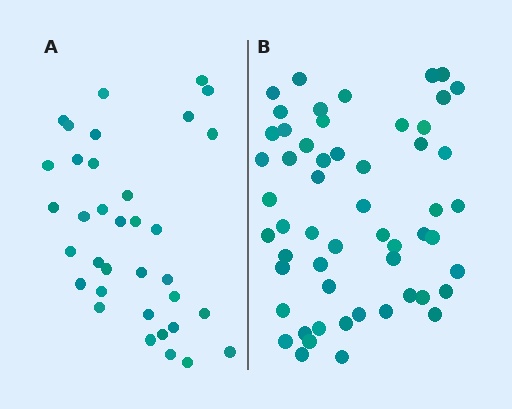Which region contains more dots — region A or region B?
Region B (the right region) has more dots.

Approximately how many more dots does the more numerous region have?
Region B has approximately 20 more dots than region A.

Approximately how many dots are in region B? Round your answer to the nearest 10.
About 60 dots. (The exact count is 55, which rounds to 60.)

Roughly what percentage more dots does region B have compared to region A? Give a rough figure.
About 55% more.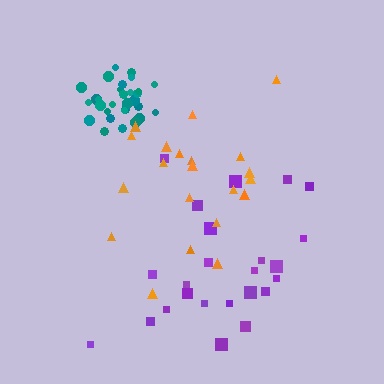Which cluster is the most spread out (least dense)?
Orange.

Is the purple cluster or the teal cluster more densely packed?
Teal.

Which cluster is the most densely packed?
Teal.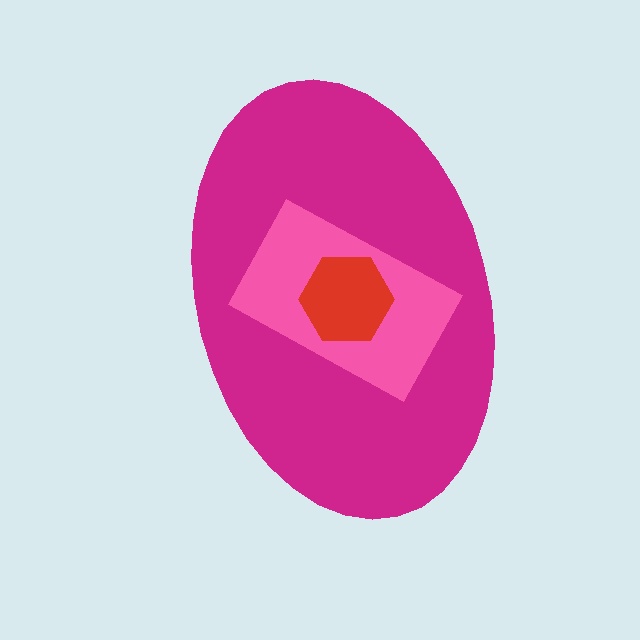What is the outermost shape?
The magenta ellipse.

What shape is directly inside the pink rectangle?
The red hexagon.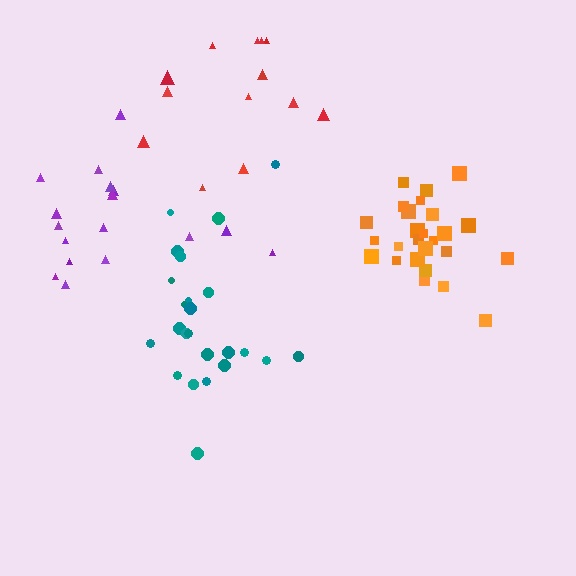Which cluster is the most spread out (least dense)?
Red.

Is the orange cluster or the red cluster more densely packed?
Orange.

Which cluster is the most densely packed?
Orange.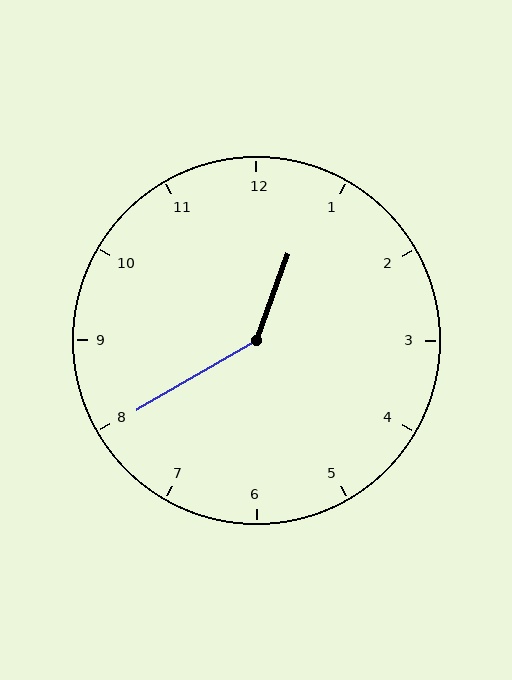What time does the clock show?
12:40.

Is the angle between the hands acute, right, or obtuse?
It is obtuse.